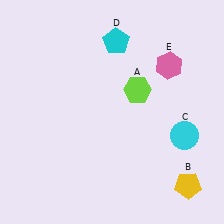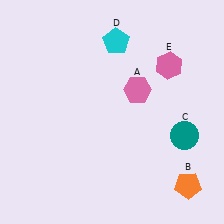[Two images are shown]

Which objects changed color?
A changed from lime to pink. B changed from yellow to orange. C changed from cyan to teal.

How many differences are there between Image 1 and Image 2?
There are 3 differences between the two images.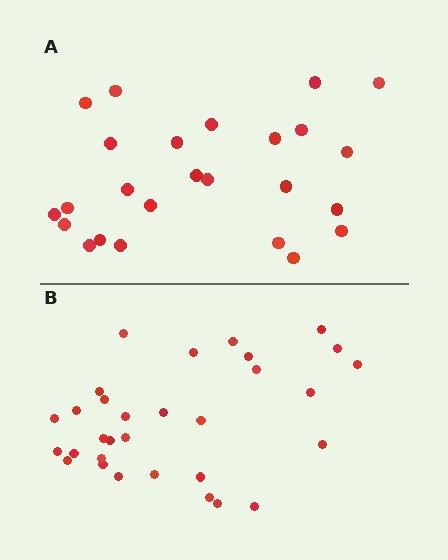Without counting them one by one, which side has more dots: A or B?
Region B (the bottom region) has more dots.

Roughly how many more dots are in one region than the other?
Region B has about 6 more dots than region A.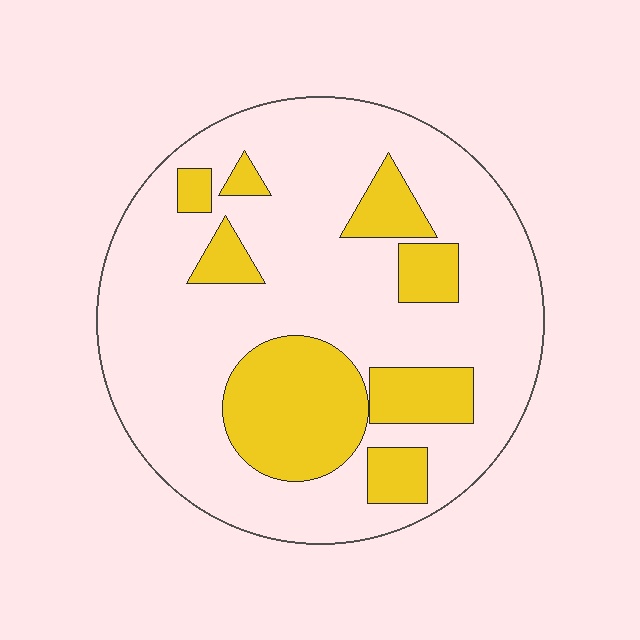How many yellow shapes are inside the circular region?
8.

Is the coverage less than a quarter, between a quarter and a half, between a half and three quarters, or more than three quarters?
Between a quarter and a half.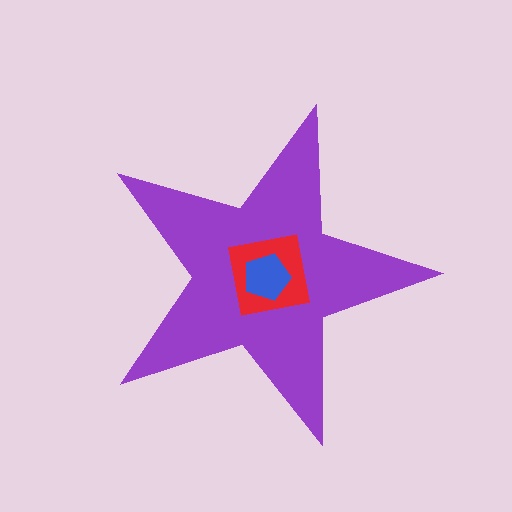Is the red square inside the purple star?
Yes.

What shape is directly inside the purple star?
The red square.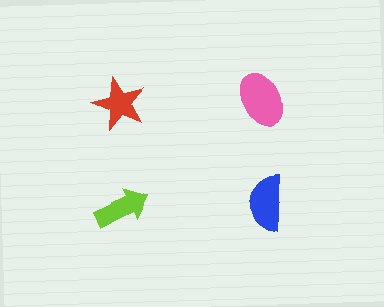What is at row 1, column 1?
A red star.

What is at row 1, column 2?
A pink ellipse.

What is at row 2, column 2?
A blue semicircle.